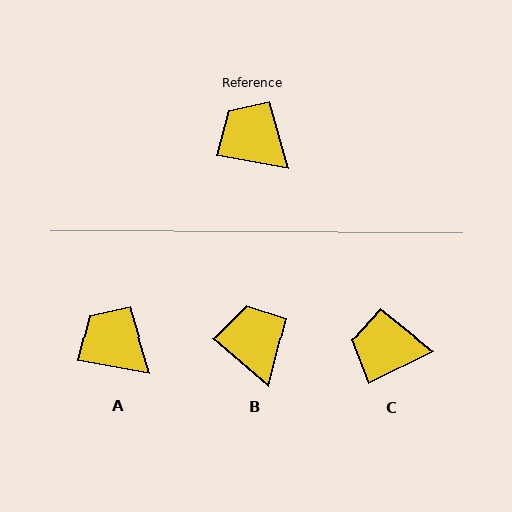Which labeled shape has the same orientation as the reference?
A.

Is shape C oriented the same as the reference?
No, it is off by about 36 degrees.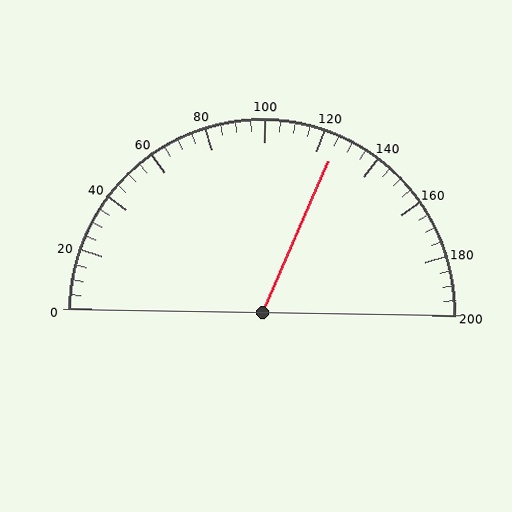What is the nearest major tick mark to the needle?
The nearest major tick mark is 120.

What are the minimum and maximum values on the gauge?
The gauge ranges from 0 to 200.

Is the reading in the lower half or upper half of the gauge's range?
The reading is in the upper half of the range (0 to 200).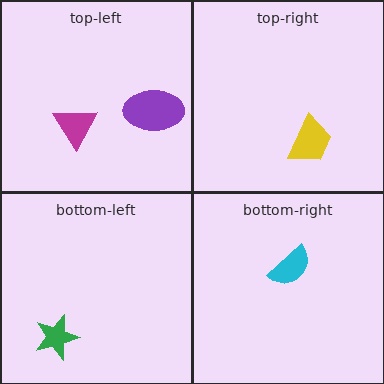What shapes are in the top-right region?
The yellow trapezoid.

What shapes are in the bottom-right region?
The cyan semicircle.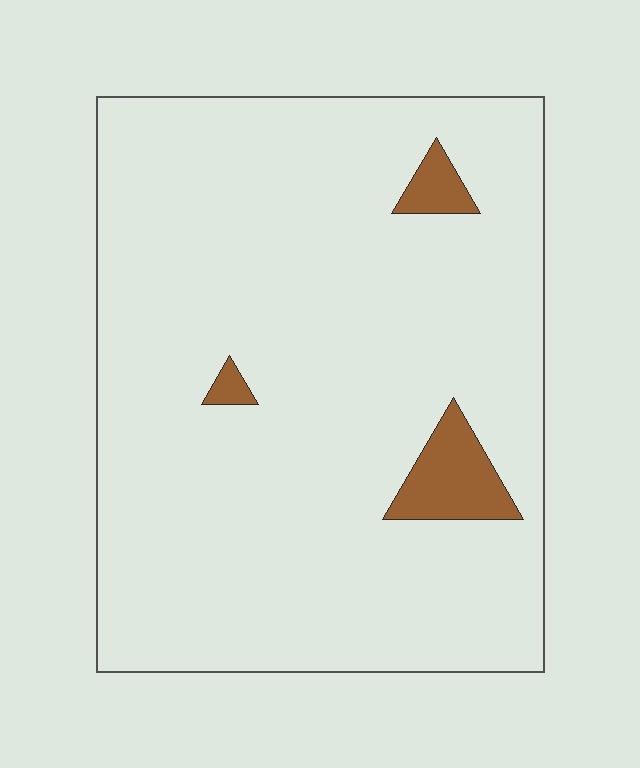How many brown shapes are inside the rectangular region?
3.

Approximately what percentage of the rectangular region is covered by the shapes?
Approximately 5%.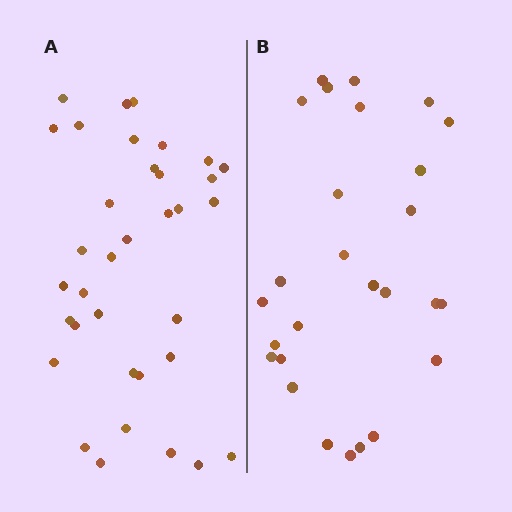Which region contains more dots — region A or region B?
Region A (the left region) has more dots.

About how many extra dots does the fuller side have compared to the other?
Region A has roughly 8 or so more dots than region B.